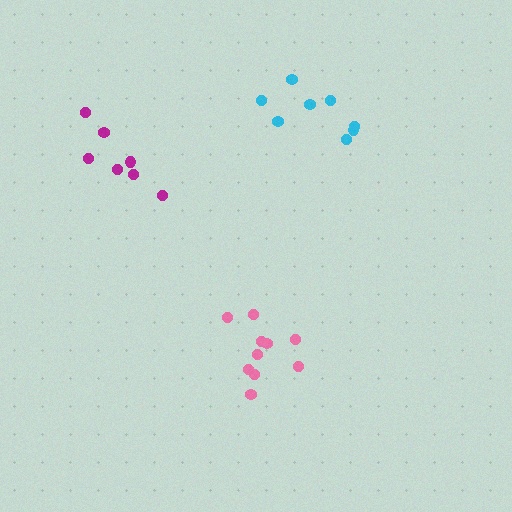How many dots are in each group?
Group 1: 7 dots, Group 2: 10 dots, Group 3: 8 dots (25 total).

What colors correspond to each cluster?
The clusters are colored: magenta, pink, cyan.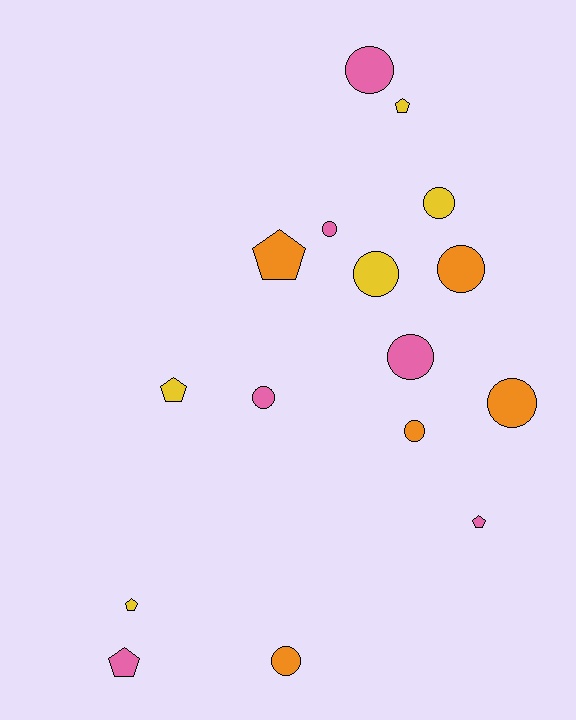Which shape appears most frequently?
Circle, with 10 objects.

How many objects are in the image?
There are 16 objects.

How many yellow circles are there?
There are 2 yellow circles.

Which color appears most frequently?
Pink, with 6 objects.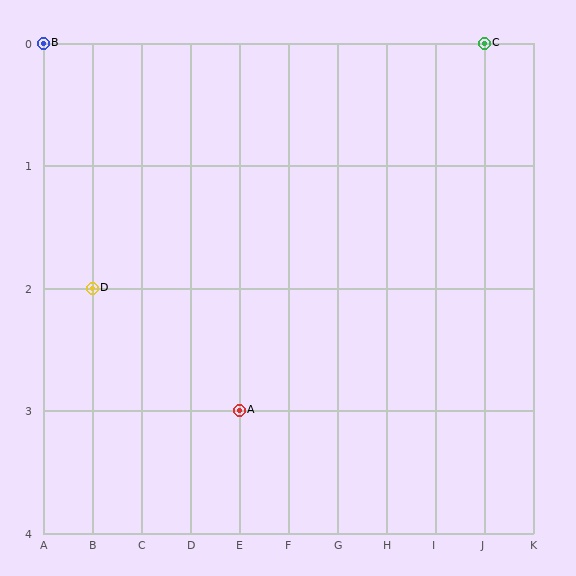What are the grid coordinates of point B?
Point B is at grid coordinates (A, 0).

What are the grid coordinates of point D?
Point D is at grid coordinates (B, 2).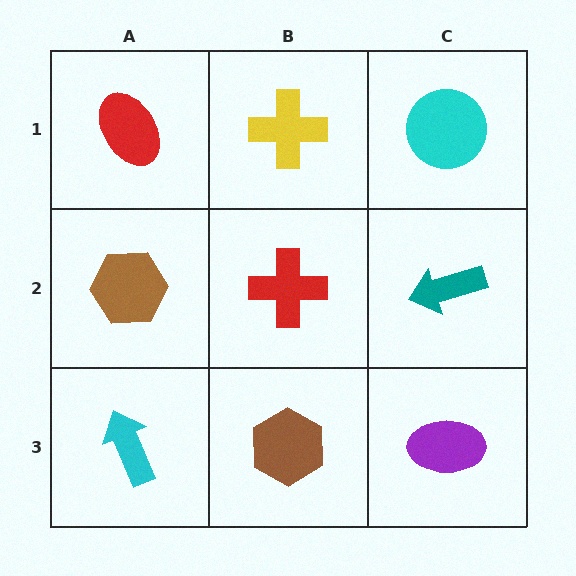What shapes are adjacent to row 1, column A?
A brown hexagon (row 2, column A), a yellow cross (row 1, column B).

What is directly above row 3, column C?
A teal arrow.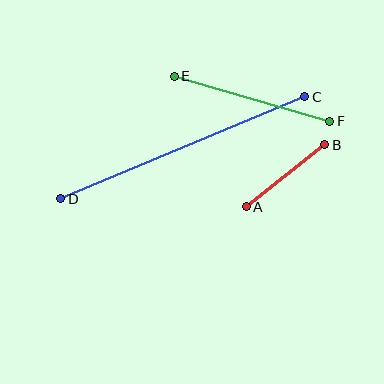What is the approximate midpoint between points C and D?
The midpoint is at approximately (183, 148) pixels.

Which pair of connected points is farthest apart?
Points C and D are farthest apart.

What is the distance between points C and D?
The distance is approximately 264 pixels.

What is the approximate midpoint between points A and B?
The midpoint is at approximately (285, 176) pixels.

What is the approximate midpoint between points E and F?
The midpoint is at approximately (252, 99) pixels.